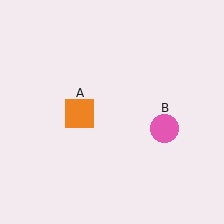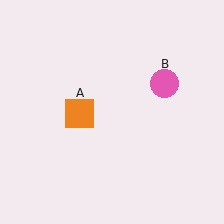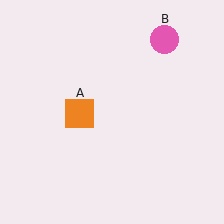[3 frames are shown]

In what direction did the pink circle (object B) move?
The pink circle (object B) moved up.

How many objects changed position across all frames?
1 object changed position: pink circle (object B).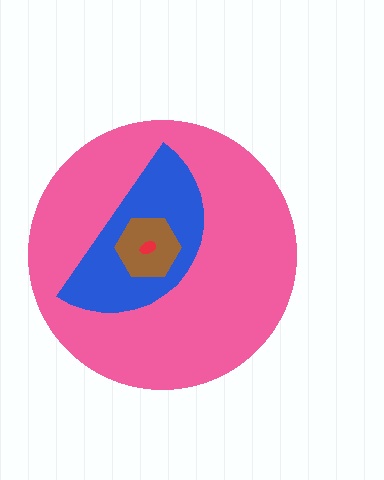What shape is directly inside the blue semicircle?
The brown hexagon.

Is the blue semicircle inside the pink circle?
Yes.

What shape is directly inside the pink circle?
The blue semicircle.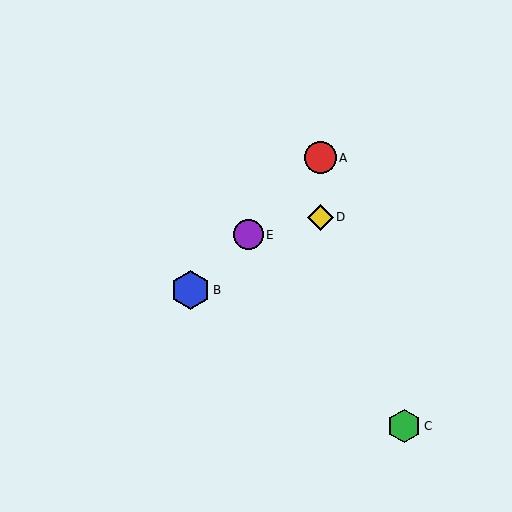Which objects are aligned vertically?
Objects A, D are aligned vertically.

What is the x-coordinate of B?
Object B is at x≈190.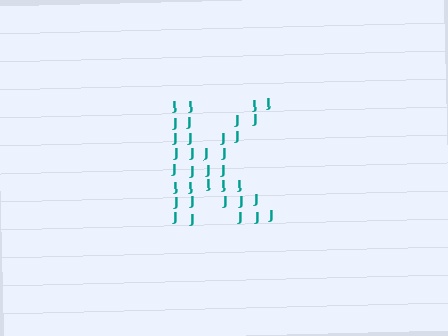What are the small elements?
The small elements are letter J's.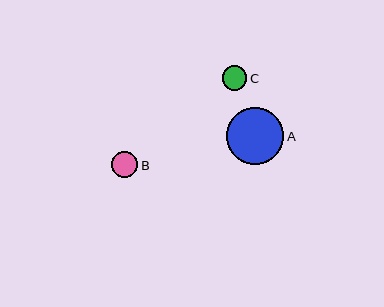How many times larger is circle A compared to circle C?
Circle A is approximately 2.4 times the size of circle C.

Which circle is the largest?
Circle A is the largest with a size of approximately 58 pixels.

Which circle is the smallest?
Circle C is the smallest with a size of approximately 24 pixels.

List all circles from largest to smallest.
From largest to smallest: A, B, C.